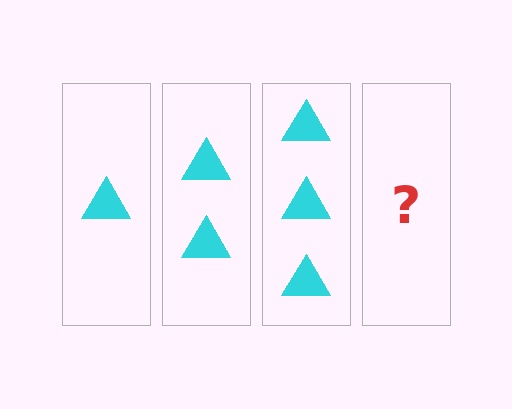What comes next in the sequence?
The next element should be 4 triangles.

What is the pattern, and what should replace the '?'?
The pattern is that each step adds one more triangle. The '?' should be 4 triangles.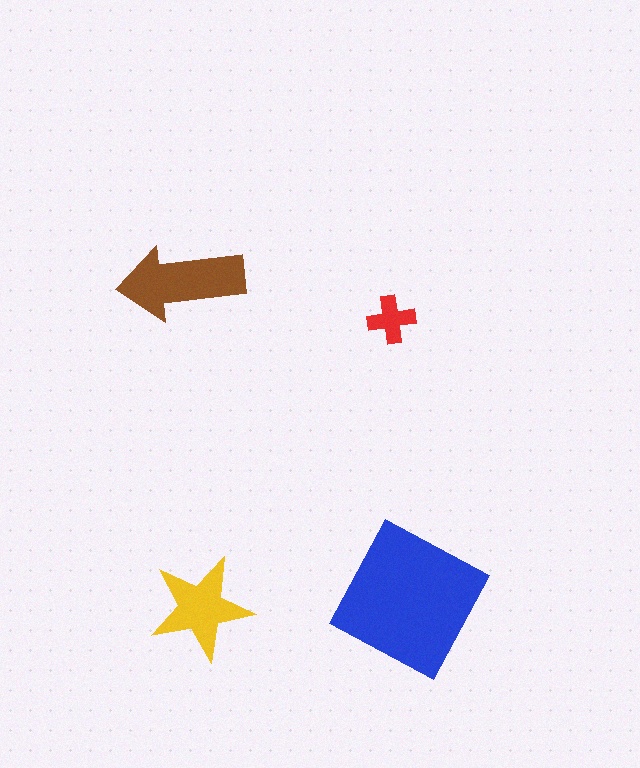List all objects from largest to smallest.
The blue square, the brown arrow, the yellow star, the red cross.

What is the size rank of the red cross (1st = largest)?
4th.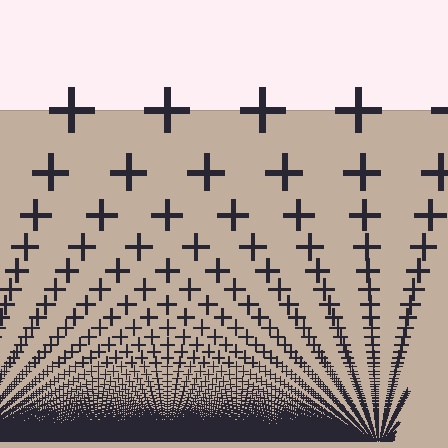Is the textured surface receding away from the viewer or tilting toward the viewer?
The surface appears to tilt toward the viewer. Texture elements get larger and sparser toward the top.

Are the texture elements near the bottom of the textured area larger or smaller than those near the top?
Smaller. The gradient is inverted — elements near the bottom are smaller and denser.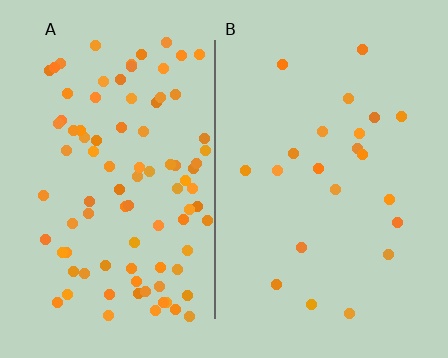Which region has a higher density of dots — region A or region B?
A (the left).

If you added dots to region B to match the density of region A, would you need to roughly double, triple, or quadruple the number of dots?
Approximately quadruple.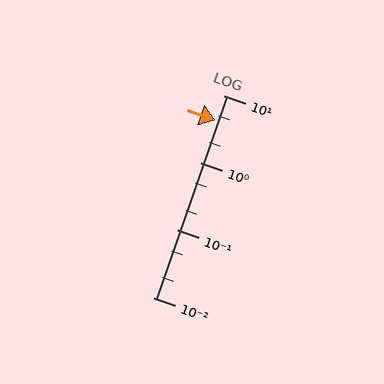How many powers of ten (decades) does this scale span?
The scale spans 3 decades, from 0.01 to 10.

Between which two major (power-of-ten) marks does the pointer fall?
The pointer is between 1 and 10.